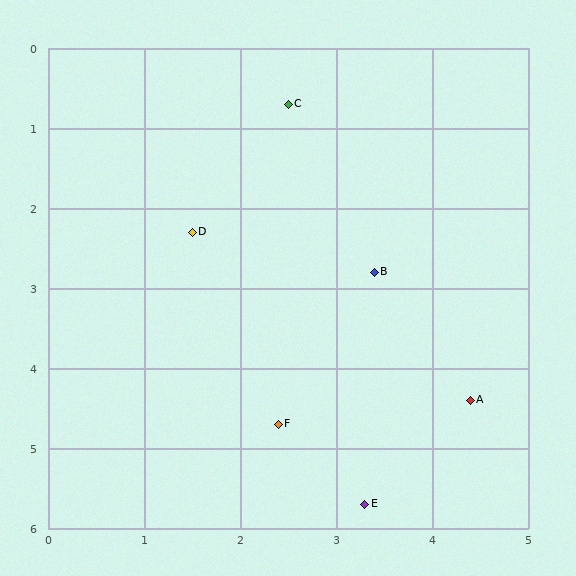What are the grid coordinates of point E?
Point E is at approximately (3.3, 5.7).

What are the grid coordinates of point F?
Point F is at approximately (2.4, 4.7).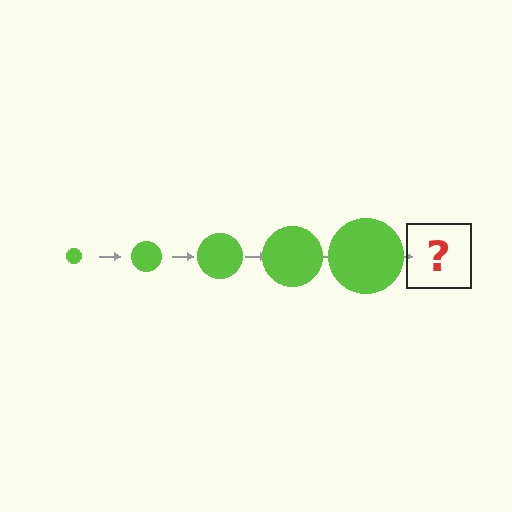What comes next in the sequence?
The next element should be a lime circle, larger than the previous one.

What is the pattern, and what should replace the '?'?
The pattern is that the circle gets progressively larger each step. The '?' should be a lime circle, larger than the previous one.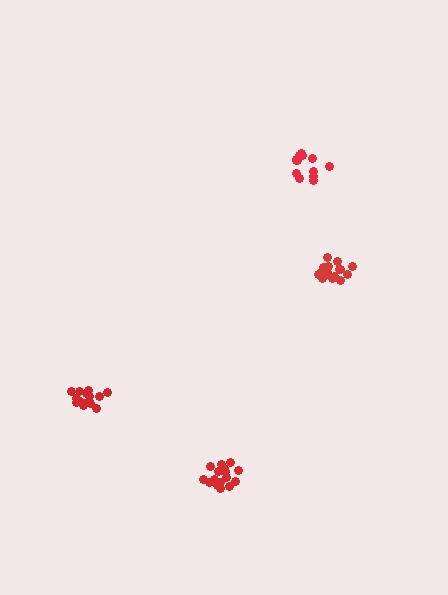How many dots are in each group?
Group 1: 17 dots, Group 2: 13 dots, Group 3: 15 dots, Group 4: 16 dots (61 total).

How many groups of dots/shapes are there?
There are 4 groups.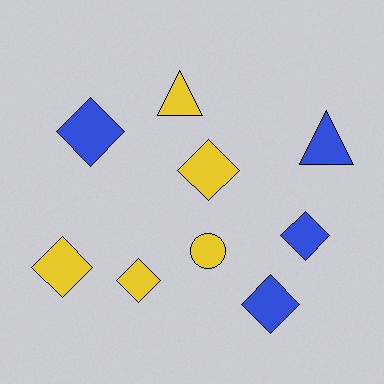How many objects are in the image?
There are 9 objects.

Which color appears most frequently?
Yellow, with 5 objects.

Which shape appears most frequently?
Diamond, with 6 objects.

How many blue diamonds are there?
There are 3 blue diamonds.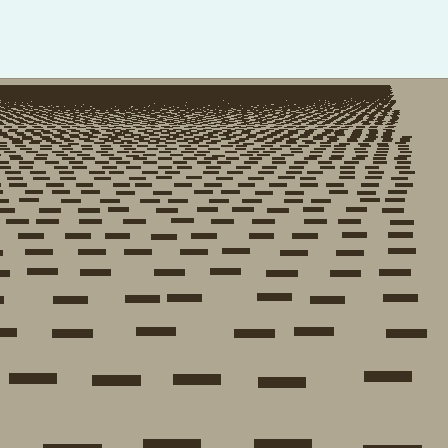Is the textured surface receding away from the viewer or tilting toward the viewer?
The surface is receding away from the viewer. Texture elements get smaller and denser toward the top.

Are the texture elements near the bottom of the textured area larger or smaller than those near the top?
Larger. Near the bottom, elements are closer to the viewer and appear at a bigger on-screen size.